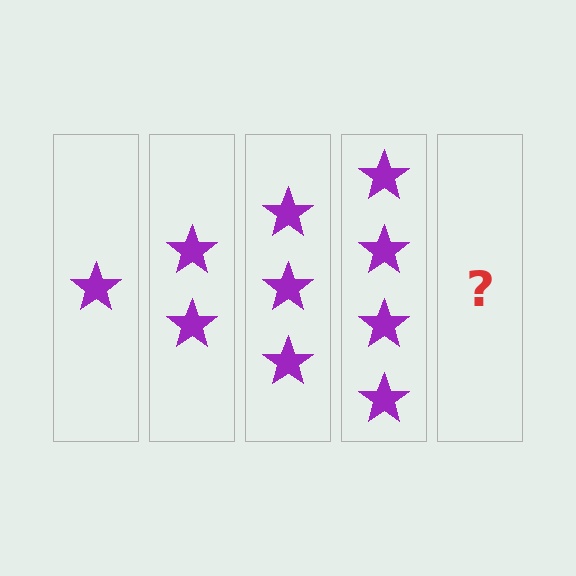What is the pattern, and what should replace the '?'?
The pattern is that each step adds one more star. The '?' should be 5 stars.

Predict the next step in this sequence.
The next step is 5 stars.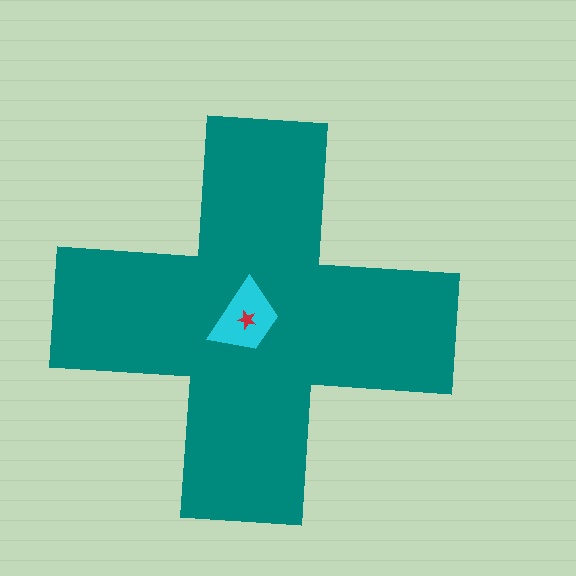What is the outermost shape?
The teal cross.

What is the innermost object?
The red star.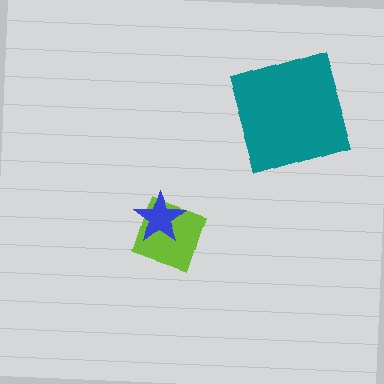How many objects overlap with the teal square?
0 objects overlap with the teal square.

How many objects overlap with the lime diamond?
1 object overlaps with the lime diamond.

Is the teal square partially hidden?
No, no other shape covers it.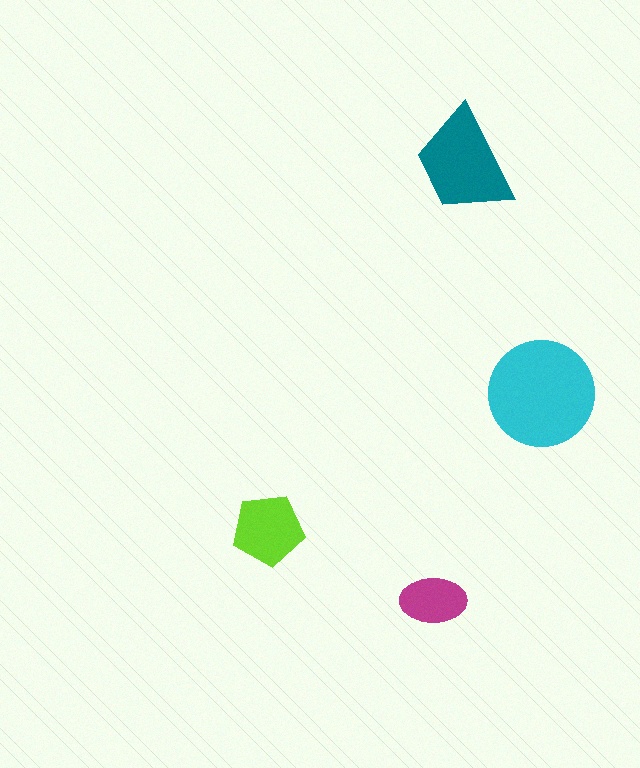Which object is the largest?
The cyan circle.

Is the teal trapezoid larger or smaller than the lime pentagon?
Larger.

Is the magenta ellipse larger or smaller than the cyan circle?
Smaller.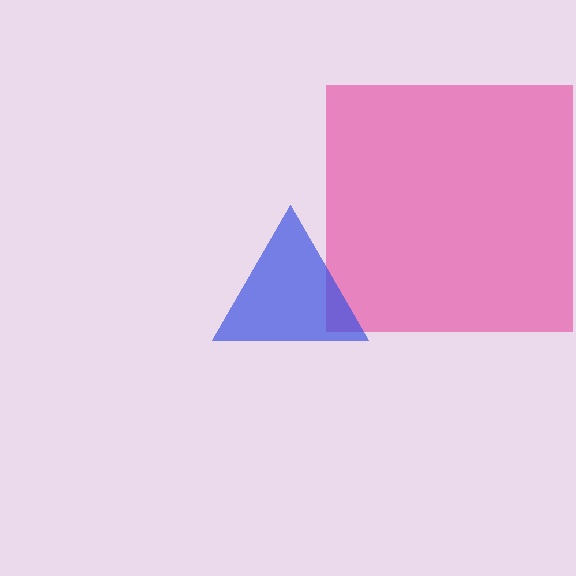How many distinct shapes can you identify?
There are 2 distinct shapes: a pink square, a blue triangle.